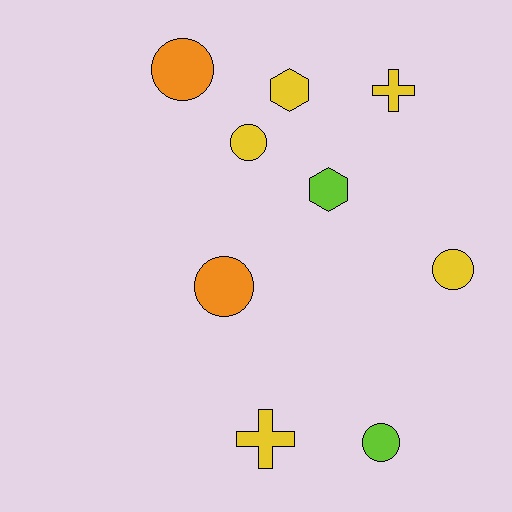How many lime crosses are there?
There are no lime crosses.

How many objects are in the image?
There are 9 objects.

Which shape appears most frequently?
Circle, with 5 objects.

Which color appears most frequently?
Yellow, with 5 objects.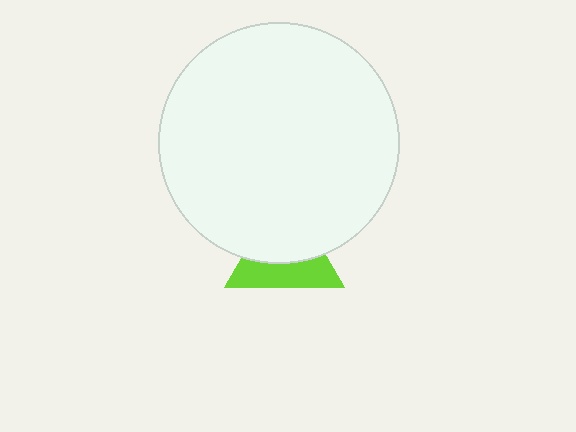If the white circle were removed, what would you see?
You would see the complete lime triangle.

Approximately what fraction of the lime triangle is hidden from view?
Roughly 56% of the lime triangle is hidden behind the white circle.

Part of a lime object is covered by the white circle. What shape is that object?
It is a triangle.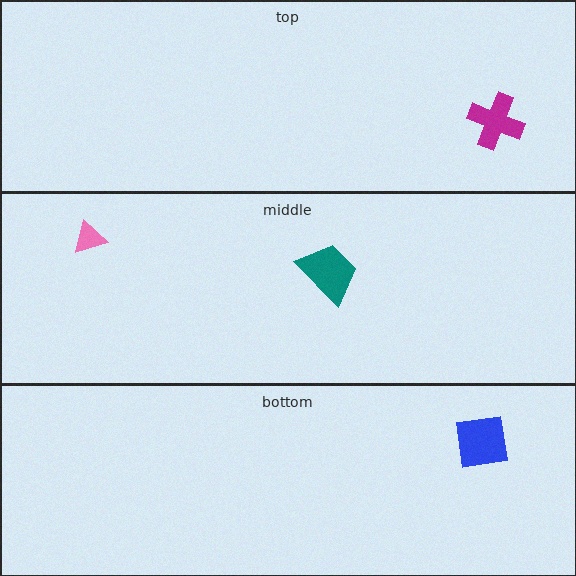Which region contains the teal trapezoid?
The middle region.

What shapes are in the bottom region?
The blue square.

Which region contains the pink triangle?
The middle region.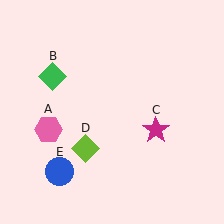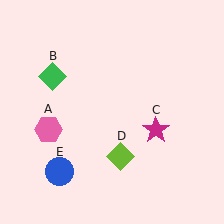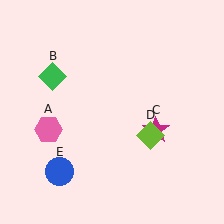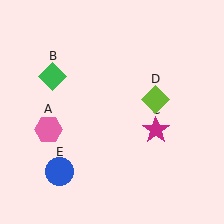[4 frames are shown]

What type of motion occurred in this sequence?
The lime diamond (object D) rotated counterclockwise around the center of the scene.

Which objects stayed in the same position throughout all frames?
Pink hexagon (object A) and green diamond (object B) and magenta star (object C) and blue circle (object E) remained stationary.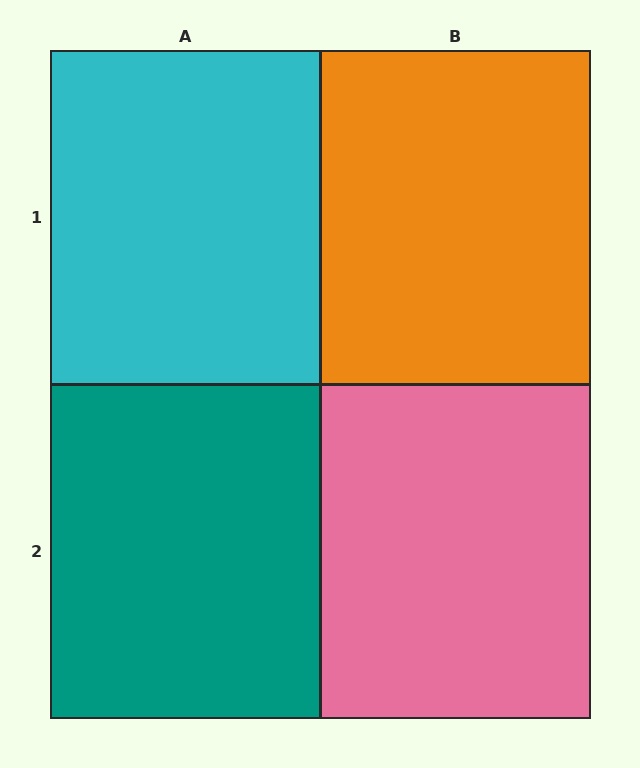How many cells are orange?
1 cell is orange.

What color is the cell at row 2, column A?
Teal.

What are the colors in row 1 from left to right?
Cyan, orange.